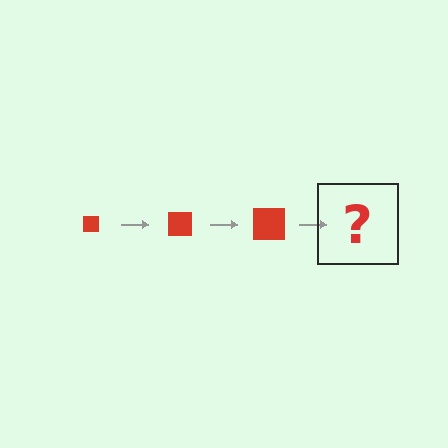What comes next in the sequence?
The next element should be a red square, larger than the previous one.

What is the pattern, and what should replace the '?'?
The pattern is that the square gets progressively larger each step. The '?' should be a red square, larger than the previous one.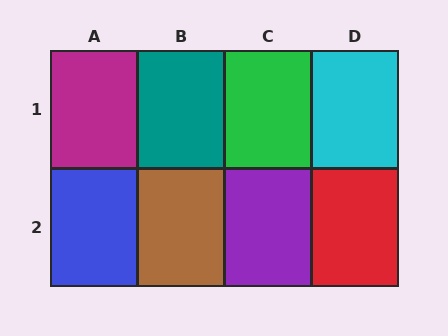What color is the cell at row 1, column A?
Magenta.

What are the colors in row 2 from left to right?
Blue, brown, purple, red.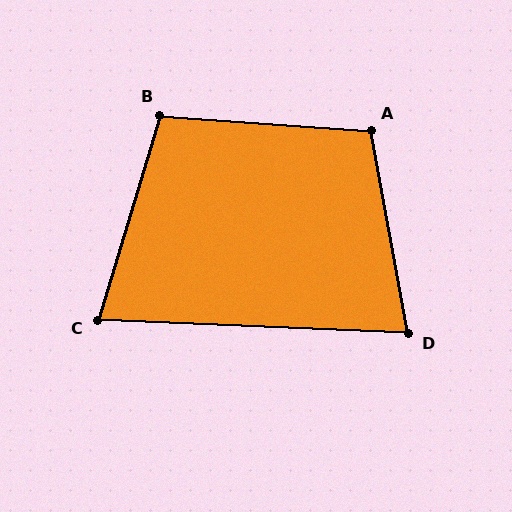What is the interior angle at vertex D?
Approximately 77 degrees (acute).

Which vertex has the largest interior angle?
A, at approximately 104 degrees.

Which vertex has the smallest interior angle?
C, at approximately 76 degrees.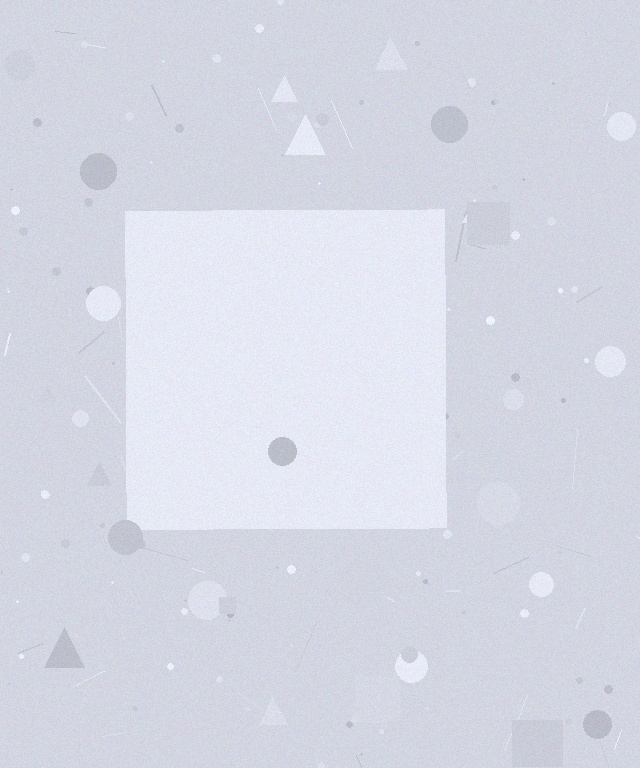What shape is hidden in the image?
A square is hidden in the image.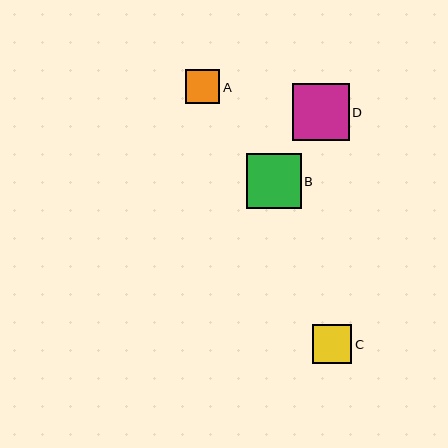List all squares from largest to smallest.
From largest to smallest: D, B, C, A.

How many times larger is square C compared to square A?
Square C is approximately 1.2 times the size of square A.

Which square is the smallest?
Square A is the smallest with a size of approximately 34 pixels.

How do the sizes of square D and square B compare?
Square D and square B are approximately the same size.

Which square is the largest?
Square D is the largest with a size of approximately 57 pixels.